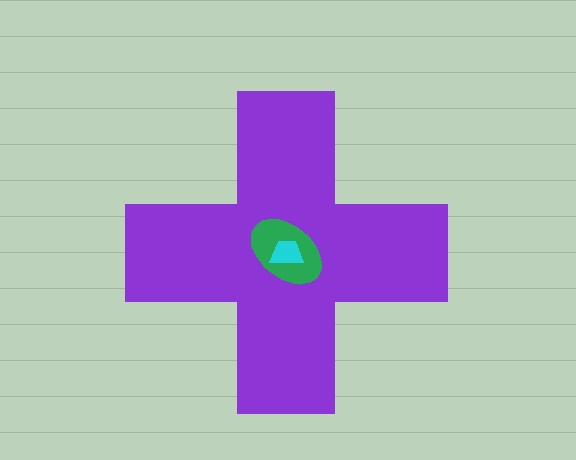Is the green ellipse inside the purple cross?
Yes.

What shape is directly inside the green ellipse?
The cyan trapezoid.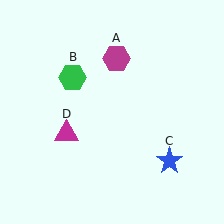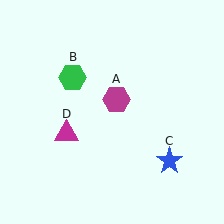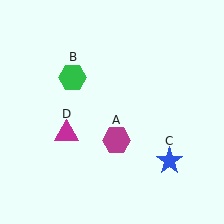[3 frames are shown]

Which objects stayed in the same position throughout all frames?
Green hexagon (object B) and blue star (object C) and magenta triangle (object D) remained stationary.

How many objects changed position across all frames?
1 object changed position: magenta hexagon (object A).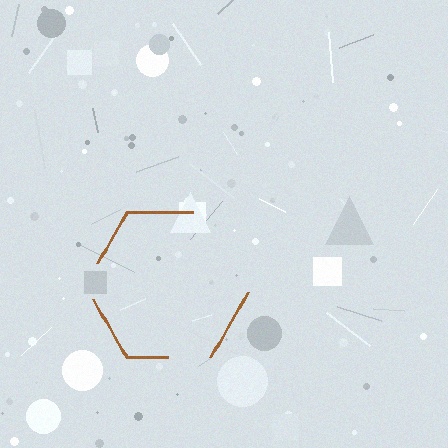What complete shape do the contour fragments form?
The contour fragments form a hexagon.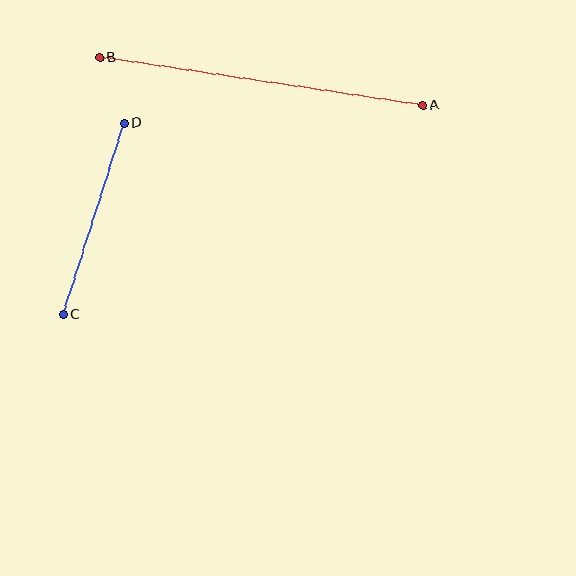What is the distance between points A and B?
The distance is approximately 326 pixels.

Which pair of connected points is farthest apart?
Points A and B are farthest apart.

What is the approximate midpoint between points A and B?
The midpoint is at approximately (261, 82) pixels.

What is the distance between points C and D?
The distance is approximately 201 pixels.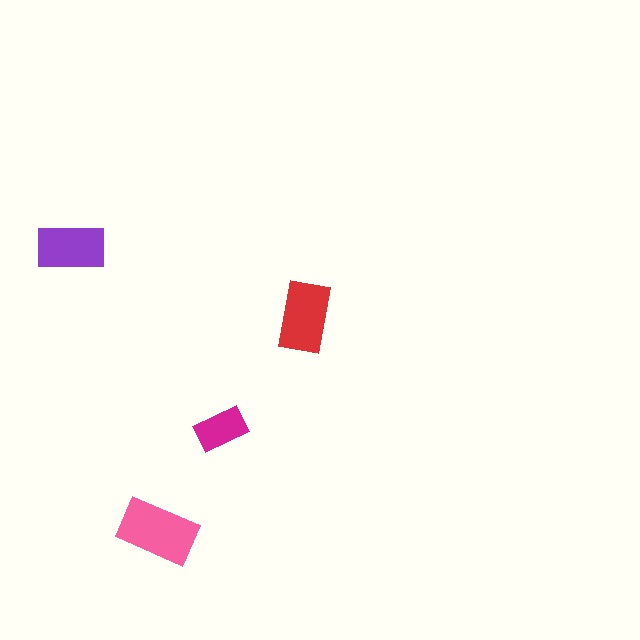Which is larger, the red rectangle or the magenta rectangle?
The red one.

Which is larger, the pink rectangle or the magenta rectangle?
The pink one.